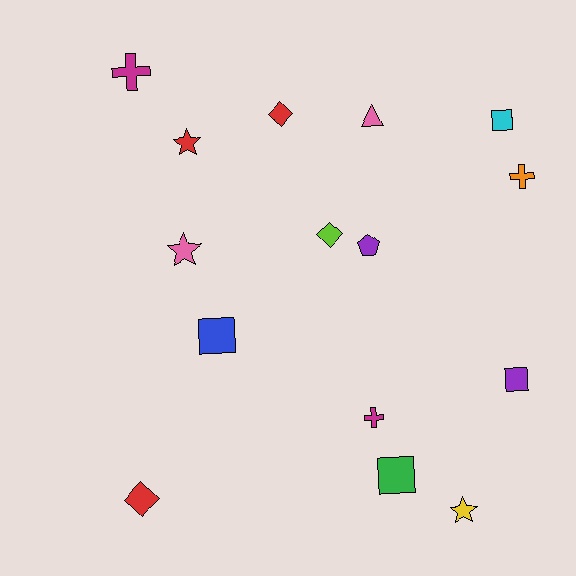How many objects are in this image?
There are 15 objects.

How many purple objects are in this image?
There are 2 purple objects.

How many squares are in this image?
There are 4 squares.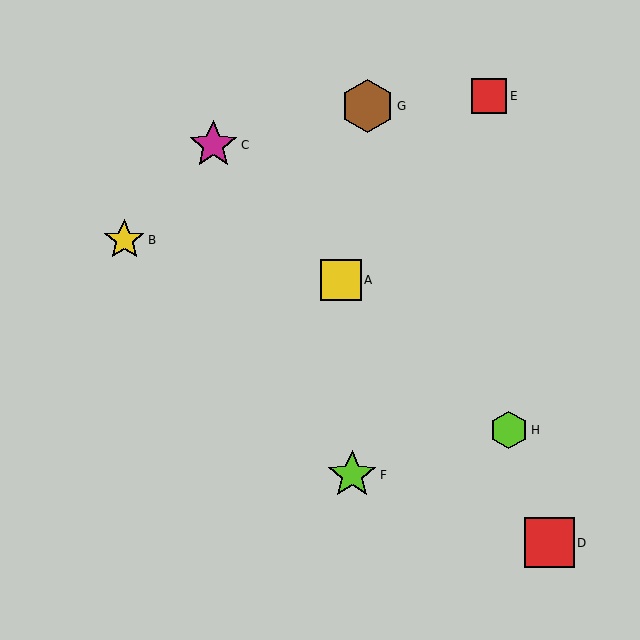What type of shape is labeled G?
Shape G is a brown hexagon.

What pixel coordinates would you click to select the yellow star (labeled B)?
Click at (124, 240) to select the yellow star B.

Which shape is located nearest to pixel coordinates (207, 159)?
The magenta star (labeled C) at (213, 145) is nearest to that location.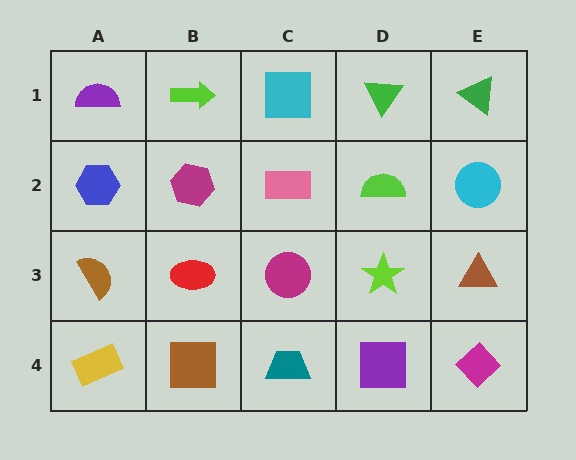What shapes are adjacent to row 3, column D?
A lime semicircle (row 2, column D), a purple square (row 4, column D), a magenta circle (row 3, column C), a brown triangle (row 3, column E).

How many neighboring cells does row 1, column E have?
2.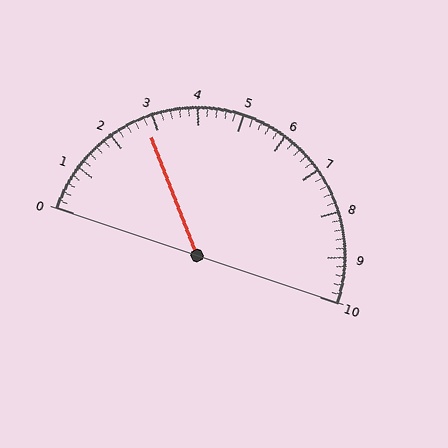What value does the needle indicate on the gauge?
The needle indicates approximately 2.8.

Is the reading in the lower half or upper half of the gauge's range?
The reading is in the lower half of the range (0 to 10).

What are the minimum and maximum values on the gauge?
The gauge ranges from 0 to 10.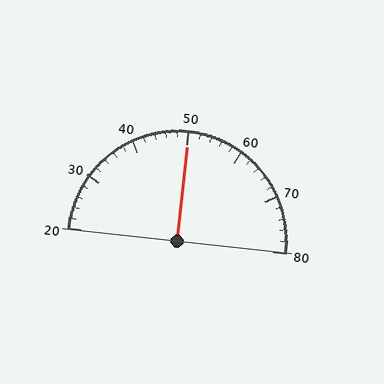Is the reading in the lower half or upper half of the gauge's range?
The reading is in the upper half of the range (20 to 80).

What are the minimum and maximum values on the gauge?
The gauge ranges from 20 to 80.